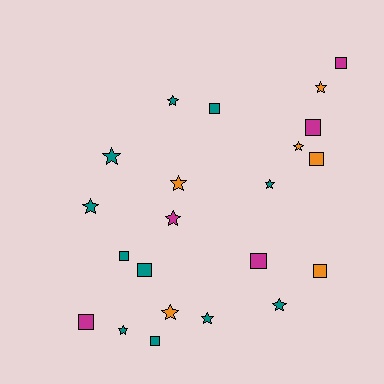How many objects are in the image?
There are 22 objects.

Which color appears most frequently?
Teal, with 11 objects.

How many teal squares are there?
There are 4 teal squares.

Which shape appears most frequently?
Star, with 12 objects.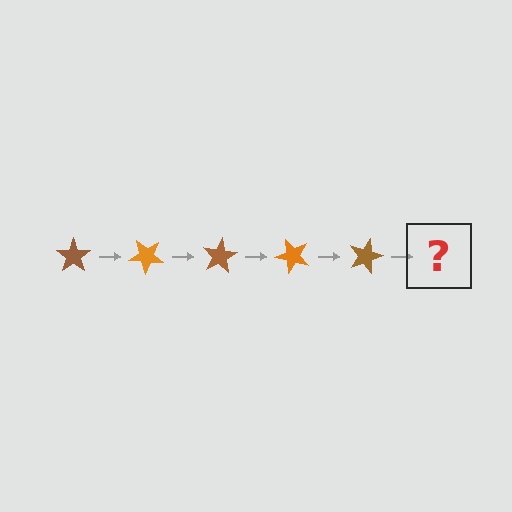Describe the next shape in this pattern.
It should be an orange star, rotated 200 degrees from the start.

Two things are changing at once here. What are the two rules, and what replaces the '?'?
The two rules are that it rotates 40 degrees each step and the color cycles through brown and orange. The '?' should be an orange star, rotated 200 degrees from the start.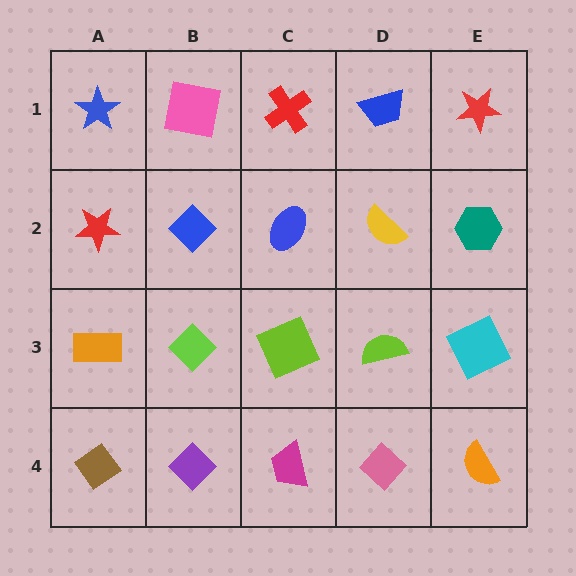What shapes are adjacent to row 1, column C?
A blue ellipse (row 2, column C), a pink square (row 1, column B), a blue trapezoid (row 1, column D).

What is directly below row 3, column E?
An orange semicircle.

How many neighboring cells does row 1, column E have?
2.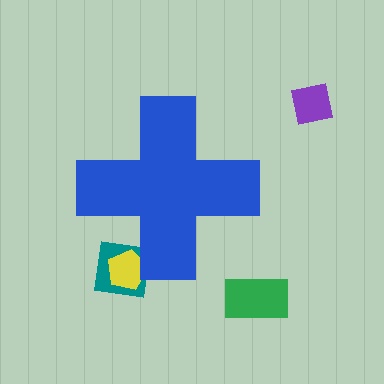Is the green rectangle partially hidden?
No, the green rectangle is fully visible.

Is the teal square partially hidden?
Yes, the teal square is partially hidden behind the blue cross.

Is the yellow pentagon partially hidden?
Yes, the yellow pentagon is partially hidden behind the blue cross.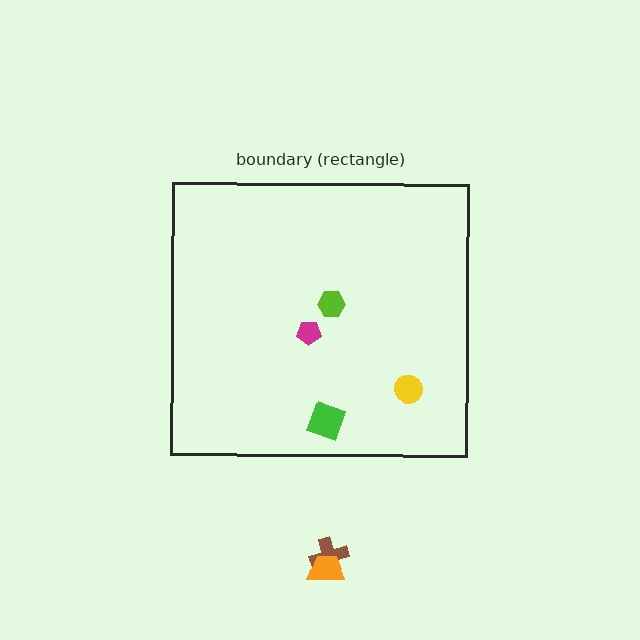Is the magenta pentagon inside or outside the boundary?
Inside.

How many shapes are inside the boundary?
4 inside, 2 outside.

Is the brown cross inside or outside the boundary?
Outside.